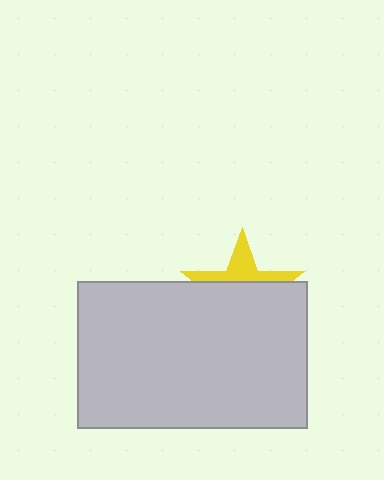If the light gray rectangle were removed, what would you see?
You would see the complete yellow star.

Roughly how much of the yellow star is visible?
A small part of it is visible (roughly 36%).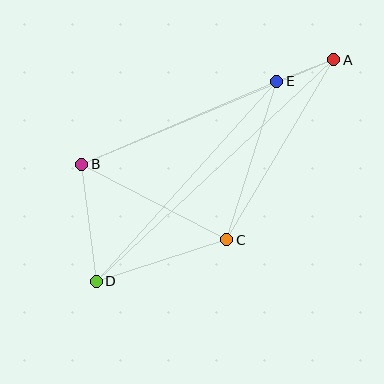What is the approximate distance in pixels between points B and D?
The distance between B and D is approximately 117 pixels.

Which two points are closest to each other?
Points A and E are closest to each other.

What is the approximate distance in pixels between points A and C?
The distance between A and C is approximately 210 pixels.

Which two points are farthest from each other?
Points A and D are farthest from each other.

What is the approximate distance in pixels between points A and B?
The distance between A and B is approximately 273 pixels.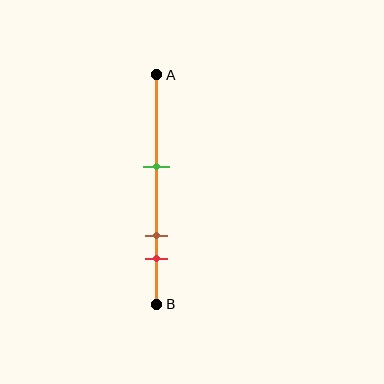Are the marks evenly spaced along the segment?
No, the marks are not evenly spaced.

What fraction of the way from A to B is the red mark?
The red mark is approximately 80% (0.8) of the way from A to B.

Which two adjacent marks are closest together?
The brown and red marks are the closest adjacent pair.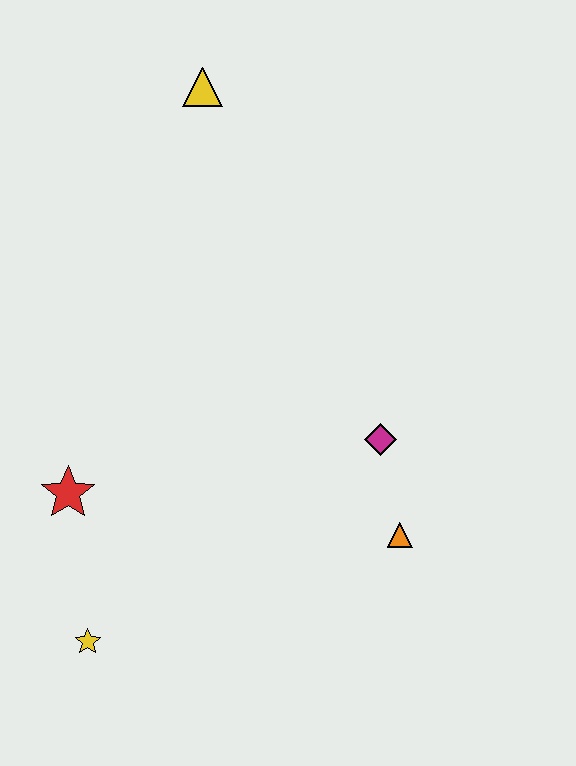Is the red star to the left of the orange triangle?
Yes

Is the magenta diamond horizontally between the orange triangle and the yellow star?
Yes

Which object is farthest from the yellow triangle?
The yellow star is farthest from the yellow triangle.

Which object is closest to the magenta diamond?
The orange triangle is closest to the magenta diamond.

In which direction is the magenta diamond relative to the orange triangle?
The magenta diamond is above the orange triangle.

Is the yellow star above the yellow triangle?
No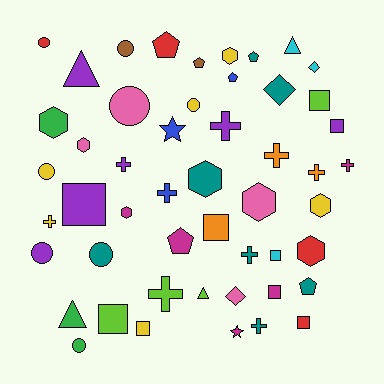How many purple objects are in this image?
There are 6 purple objects.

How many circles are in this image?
There are 8 circles.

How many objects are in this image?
There are 50 objects.